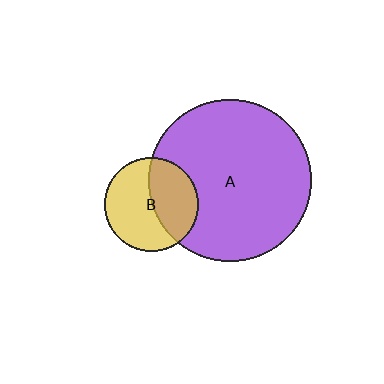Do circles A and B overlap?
Yes.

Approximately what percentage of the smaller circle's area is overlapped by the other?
Approximately 40%.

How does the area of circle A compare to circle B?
Approximately 3.0 times.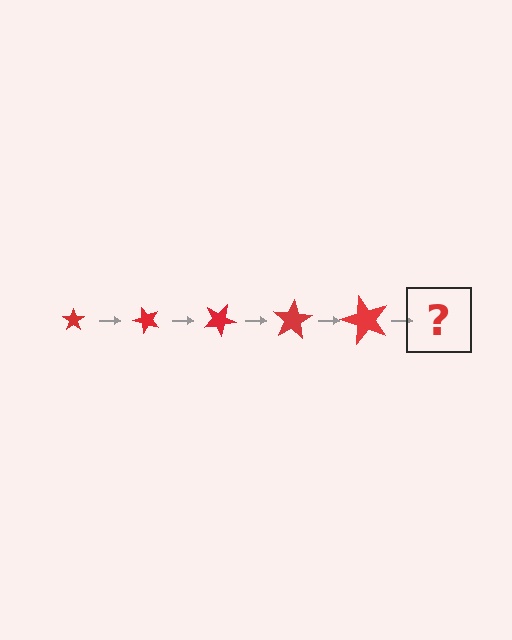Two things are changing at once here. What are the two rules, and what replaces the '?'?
The two rules are that the star grows larger each step and it rotates 50 degrees each step. The '?' should be a star, larger than the previous one and rotated 250 degrees from the start.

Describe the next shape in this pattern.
It should be a star, larger than the previous one and rotated 250 degrees from the start.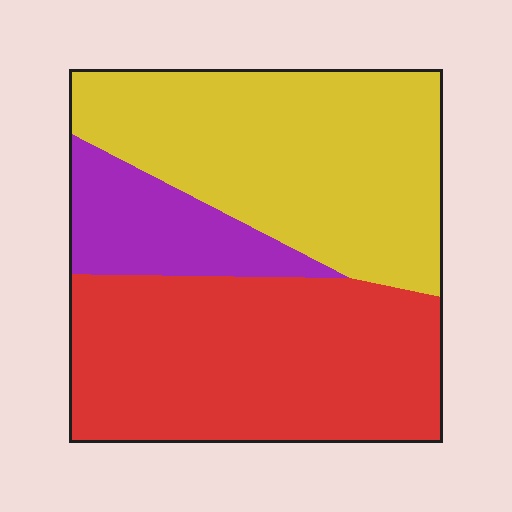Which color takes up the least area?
Purple, at roughly 15%.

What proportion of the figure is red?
Red takes up about two fifths (2/5) of the figure.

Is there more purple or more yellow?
Yellow.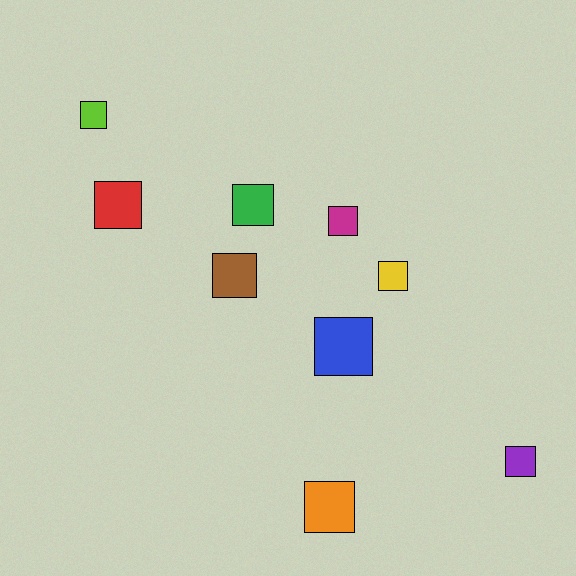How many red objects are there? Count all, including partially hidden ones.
There is 1 red object.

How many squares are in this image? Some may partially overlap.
There are 9 squares.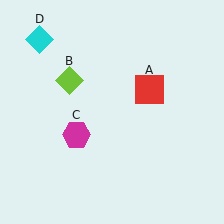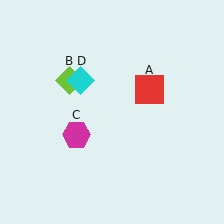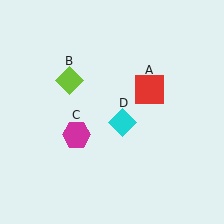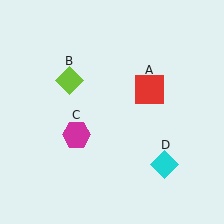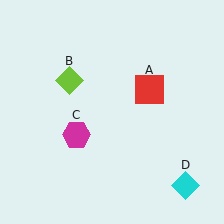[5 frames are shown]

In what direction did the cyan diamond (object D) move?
The cyan diamond (object D) moved down and to the right.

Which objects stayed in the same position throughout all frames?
Red square (object A) and lime diamond (object B) and magenta hexagon (object C) remained stationary.